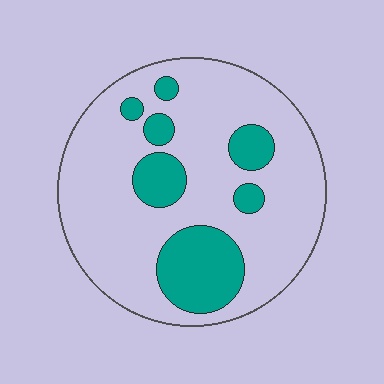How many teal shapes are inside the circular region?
7.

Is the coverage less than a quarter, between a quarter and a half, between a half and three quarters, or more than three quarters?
Less than a quarter.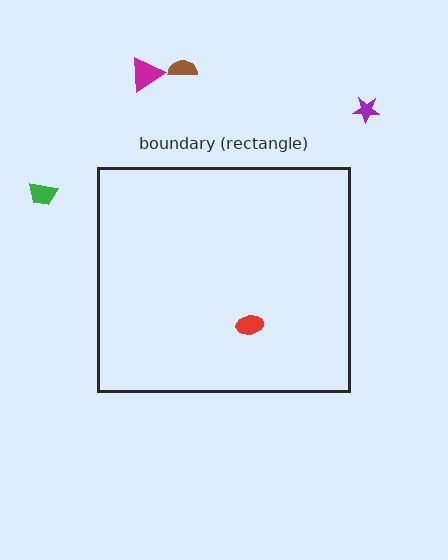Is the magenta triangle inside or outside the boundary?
Outside.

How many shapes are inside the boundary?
1 inside, 4 outside.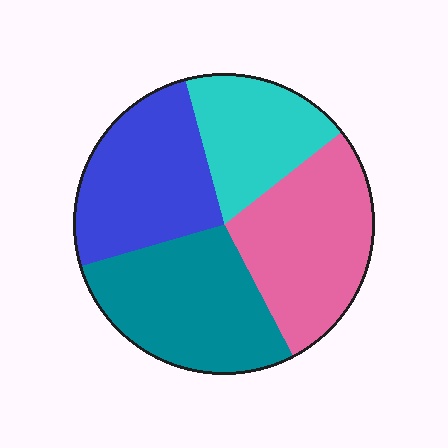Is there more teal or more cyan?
Teal.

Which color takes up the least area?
Cyan, at roughly 20%.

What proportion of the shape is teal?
Teal takes up about one quarter (1/4) of the shape.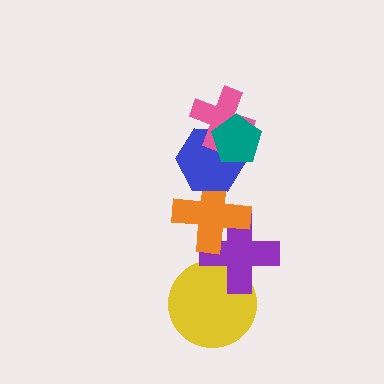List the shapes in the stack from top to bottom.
From top to bottom: the teal pentagon, the pink cross, the blue hexagon, the orange cross, the purple cross, the yellow circle.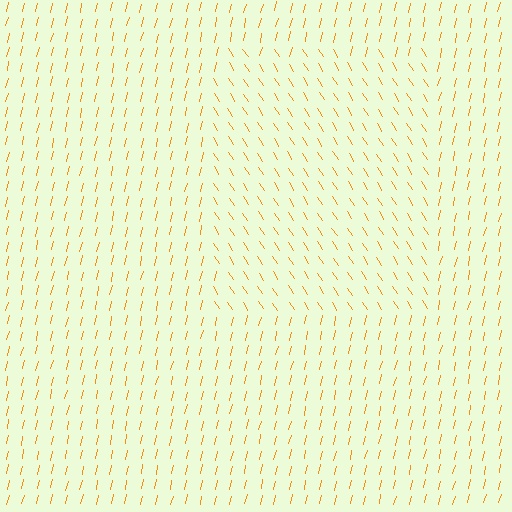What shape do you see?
I see a rectangle.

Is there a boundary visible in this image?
Yes, there is a texture boundary formed by a change in line orientation.